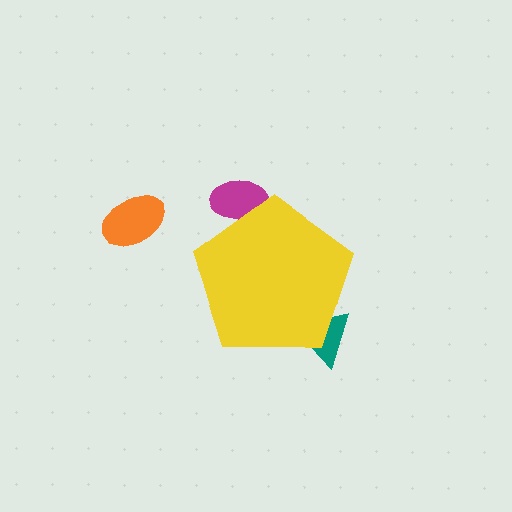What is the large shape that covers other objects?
A yellow pentagon.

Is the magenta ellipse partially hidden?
Yes, the magenta ellipse is partially hidden behind the yellow pentagon.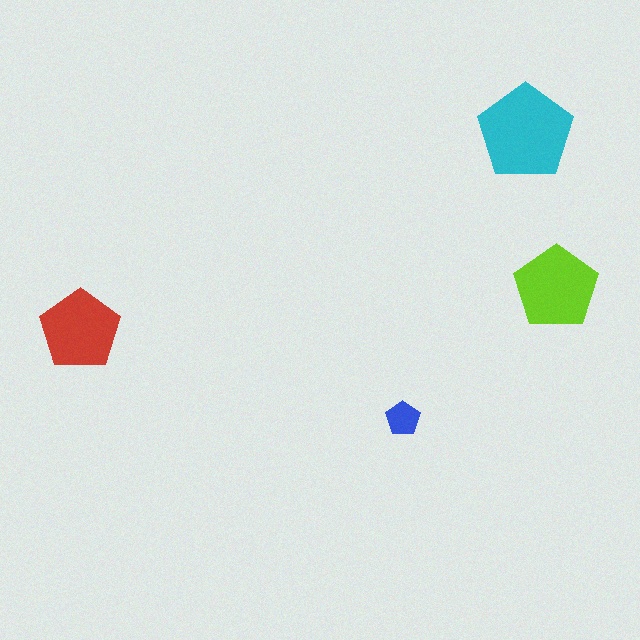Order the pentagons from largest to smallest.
the cyan one, the lime one, the red one, the blue one.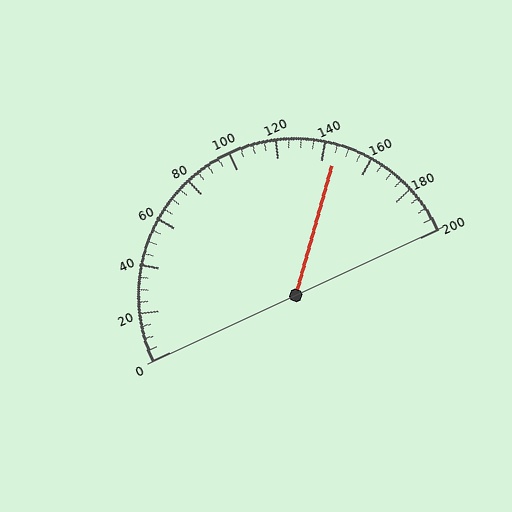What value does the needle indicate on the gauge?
The needle indicates approximately 145.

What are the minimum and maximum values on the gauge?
The gauge ranges from 0 to 200.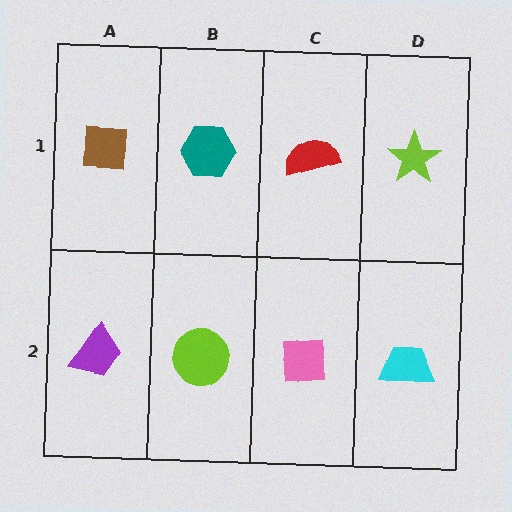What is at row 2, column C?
A pink square.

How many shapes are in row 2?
4 shapes.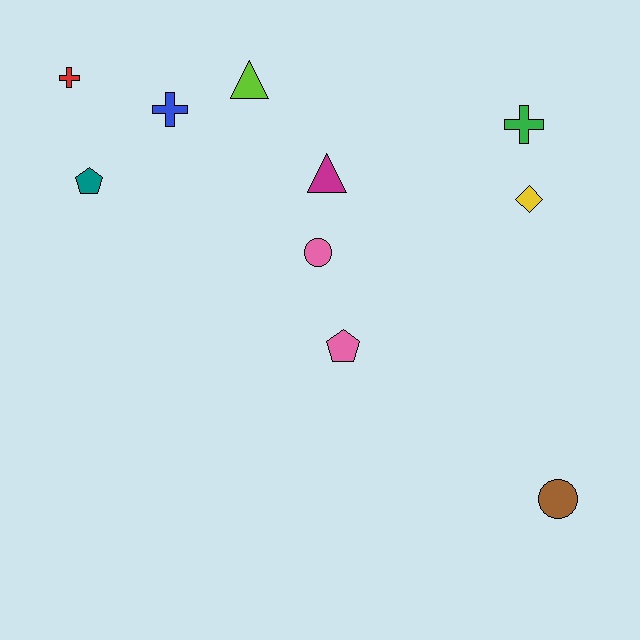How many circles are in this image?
There are 2 circles.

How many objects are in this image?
There are 10 objects.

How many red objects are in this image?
There is 1 red object.